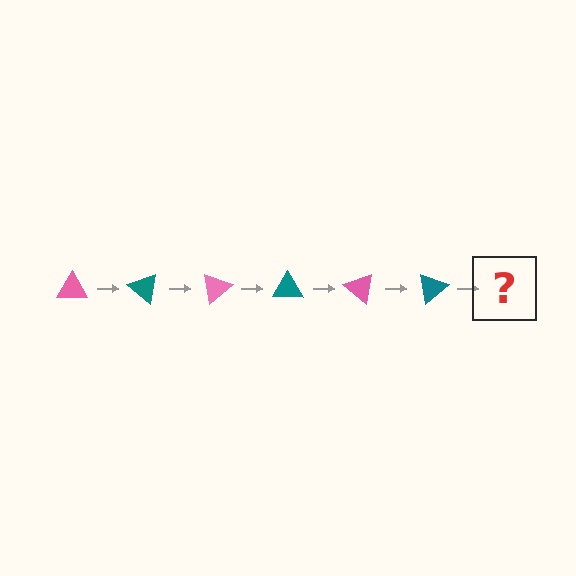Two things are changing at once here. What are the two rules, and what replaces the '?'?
The two rules are that it rotates 40 degrees each step and the color cycles through pink and teal. The '?' should be a pink triangle, rotated 240 degrees from the start.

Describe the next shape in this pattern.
It should be a pink triangle, rotated 240 degrees from the start.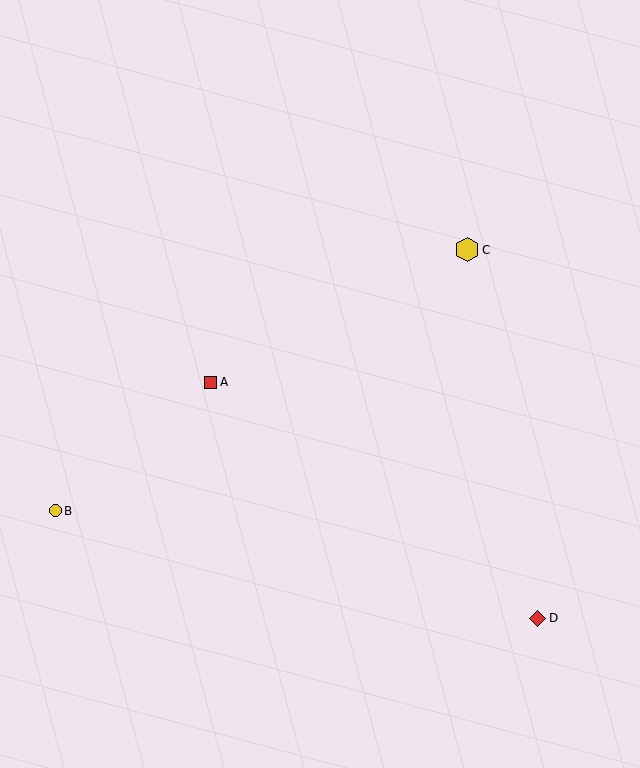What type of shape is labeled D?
Shape D is a red diamond.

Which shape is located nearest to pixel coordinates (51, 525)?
The yellow circle (labeled B) at (55, 511) is nearest to that location.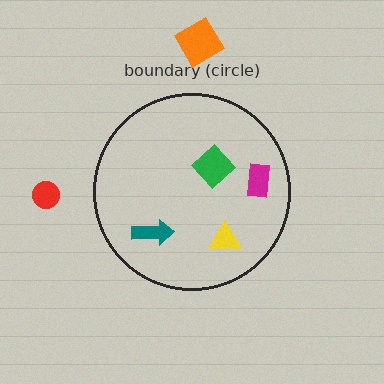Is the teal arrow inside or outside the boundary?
Inside.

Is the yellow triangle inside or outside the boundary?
Inside.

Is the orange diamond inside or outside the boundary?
Outside.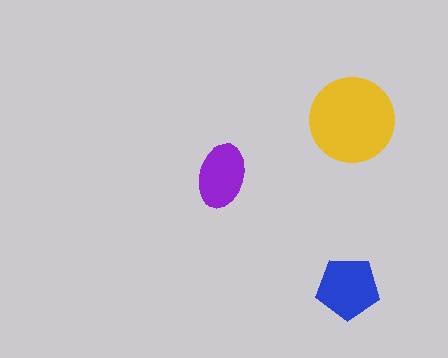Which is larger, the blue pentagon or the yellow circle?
The yellow circle.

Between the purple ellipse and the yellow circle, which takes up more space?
The yellow circle.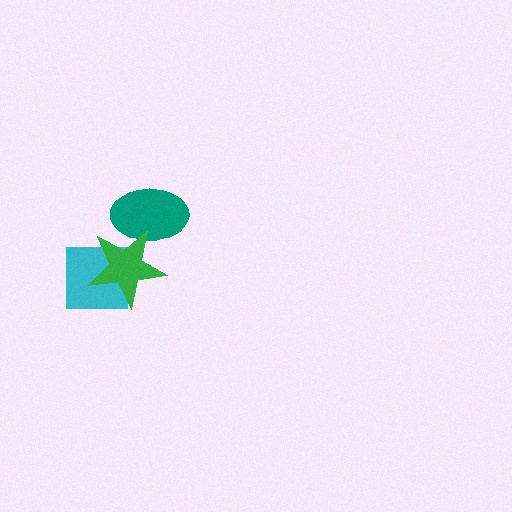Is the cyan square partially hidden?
Yes, it is partially covered by another shape.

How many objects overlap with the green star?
2 objects overlap with the green star.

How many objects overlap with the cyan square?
1 object overlaps with the cyan square.